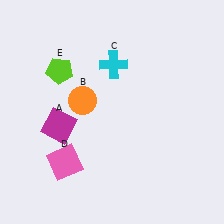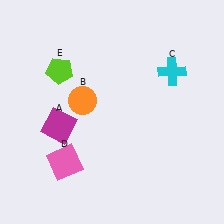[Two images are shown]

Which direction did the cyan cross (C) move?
The cyan cross (C) moved right.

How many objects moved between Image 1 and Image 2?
1 object moved between the two images.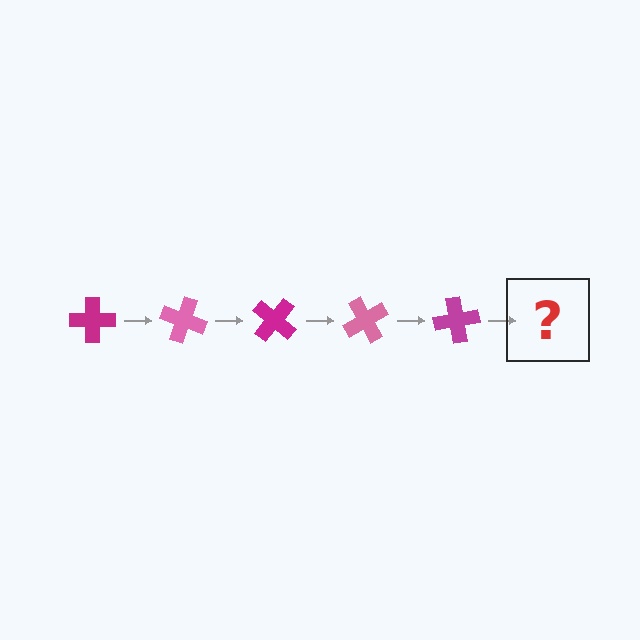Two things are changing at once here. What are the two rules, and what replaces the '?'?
The two rules are that it rotates 20 degrees each step and the color cycles through magenta and pink. The '?' should be a pink cross, rotated 100 degrees from the start.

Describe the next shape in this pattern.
It should be a pink cross, rotated 100 degrees from the start.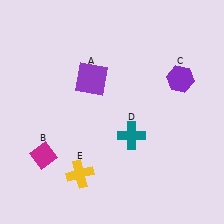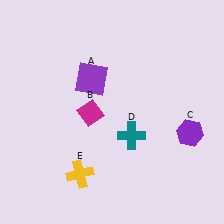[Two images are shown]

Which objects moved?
The objects that moved are: the magenta diamond (B), the purple hexagon (C).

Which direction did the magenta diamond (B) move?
The magenta diamond (B) moved right.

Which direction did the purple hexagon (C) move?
The purple hexagon (C) moved down.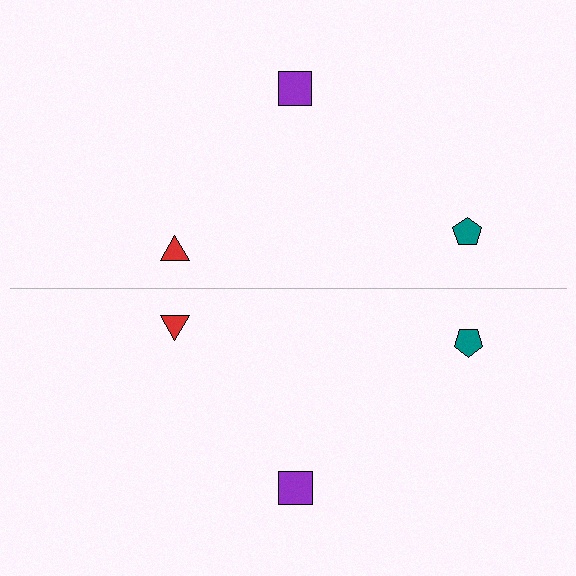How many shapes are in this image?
There are 6 shapes in this image.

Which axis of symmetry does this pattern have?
The pattern has a horizontal axis of symmetry running through the center of the image.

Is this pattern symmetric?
Yes, this pattern has bilateral (reflection) symmetry.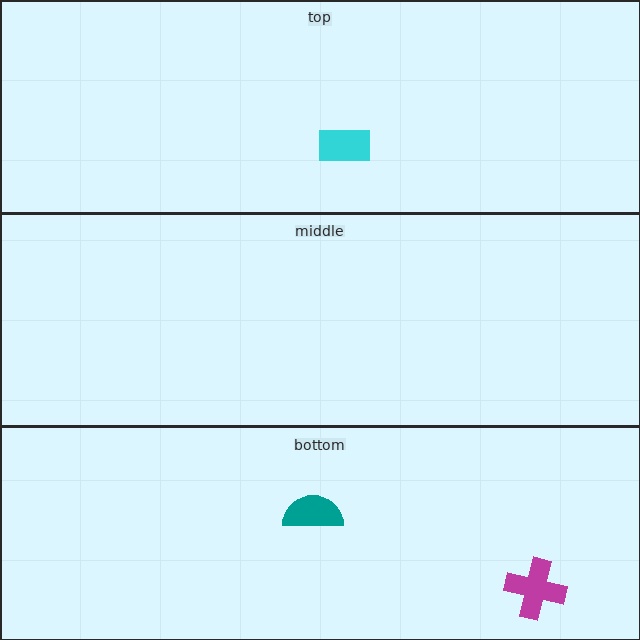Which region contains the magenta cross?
The bottom region.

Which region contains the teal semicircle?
The bottom region.